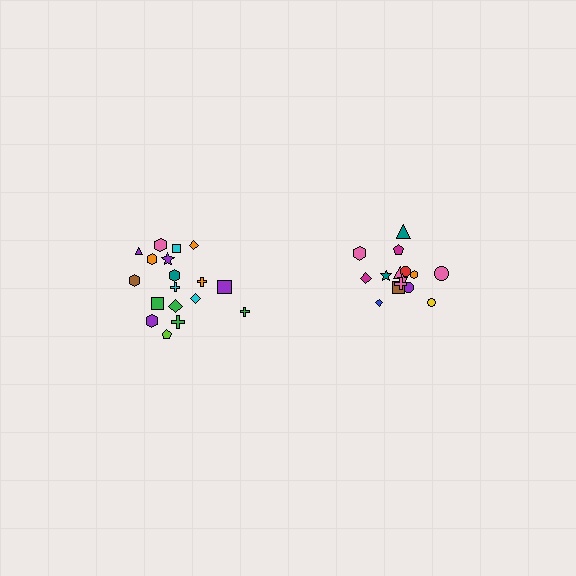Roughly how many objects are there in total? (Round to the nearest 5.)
Roughly 35 objects in total.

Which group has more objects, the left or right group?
The left group.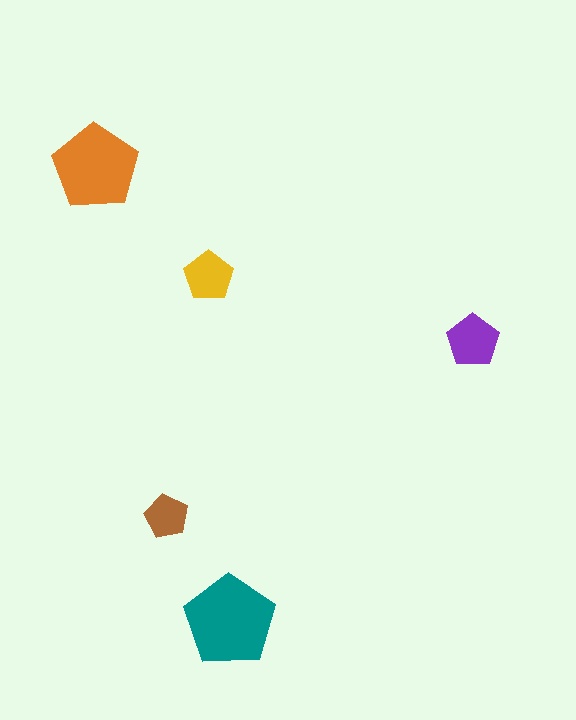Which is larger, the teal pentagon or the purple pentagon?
The teal one.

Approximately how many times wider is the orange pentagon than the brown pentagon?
About 2 times wider.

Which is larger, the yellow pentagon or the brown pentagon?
The yellow one.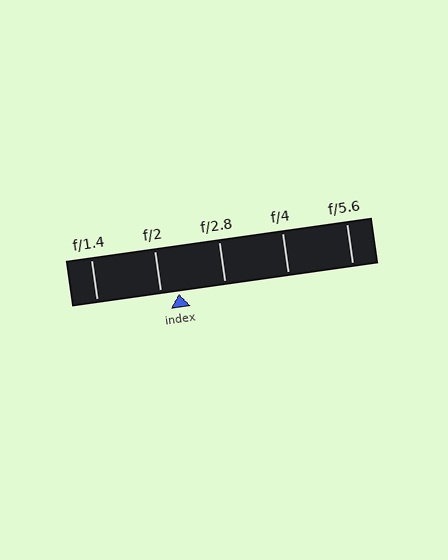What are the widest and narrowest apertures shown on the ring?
The widest aperture shown is f/1.4 and the narrowest is f/5.6.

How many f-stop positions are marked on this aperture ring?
There are 5 f-stop positions marked.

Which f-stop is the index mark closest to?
The index mark is closest to f/2.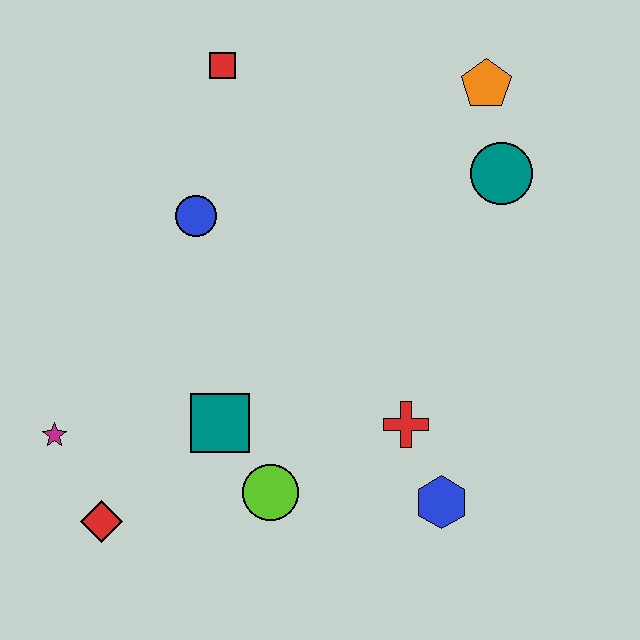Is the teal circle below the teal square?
No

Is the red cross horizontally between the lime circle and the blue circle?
No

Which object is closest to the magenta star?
The red diamond is closest to the magenta star.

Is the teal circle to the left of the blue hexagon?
No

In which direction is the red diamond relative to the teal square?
The red diamond is to the left of the teal square.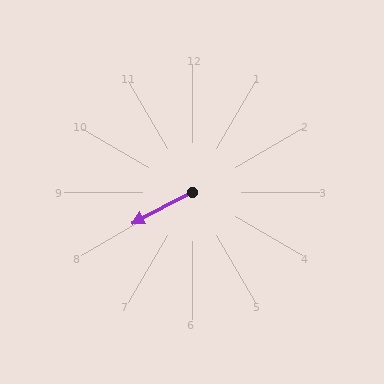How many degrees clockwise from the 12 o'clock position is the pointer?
Approximately 243 degrees.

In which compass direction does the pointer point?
Southwest.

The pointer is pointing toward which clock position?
Roughly 8 o'clock.